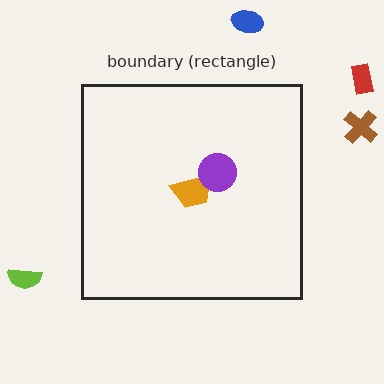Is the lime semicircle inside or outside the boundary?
Outside.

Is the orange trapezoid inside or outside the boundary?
Inside.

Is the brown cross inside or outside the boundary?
Outside.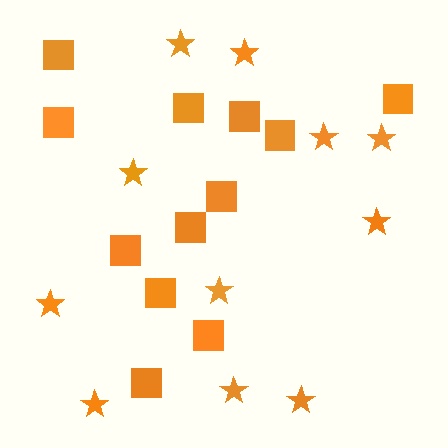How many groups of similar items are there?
There are 2 groups: one group of squares (12) and one group of stars (11).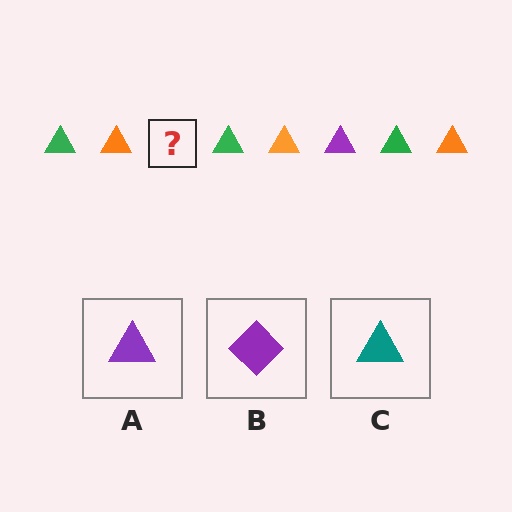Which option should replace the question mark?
Option A.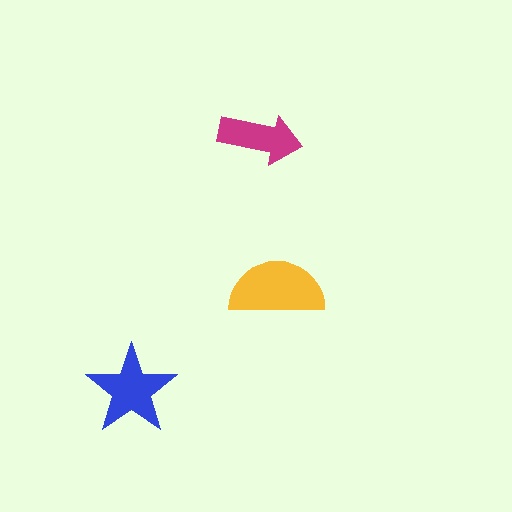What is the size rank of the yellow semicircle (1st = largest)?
1st.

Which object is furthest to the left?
The blue star is leftmost.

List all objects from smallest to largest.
The magenta arrow, the blue star, the yellow semicircle.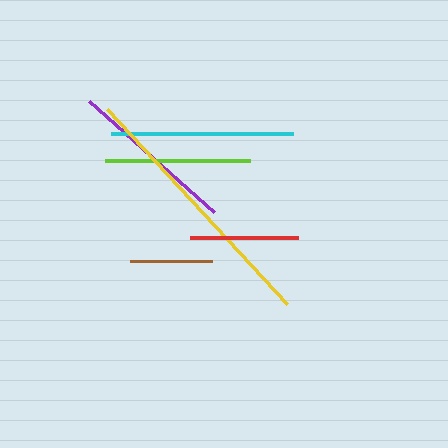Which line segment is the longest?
The yellow line is the longest at approximately 265 pixels.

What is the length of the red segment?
The red segment is approximately 109 pixels long.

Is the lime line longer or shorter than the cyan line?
The cyan line is longer than the lime line.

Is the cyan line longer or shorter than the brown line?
The cyan line is longer than the brown line.